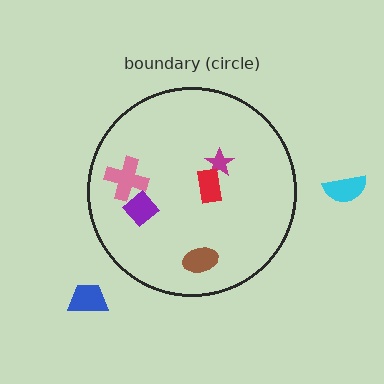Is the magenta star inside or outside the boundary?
Inside.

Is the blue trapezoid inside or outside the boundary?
Outside.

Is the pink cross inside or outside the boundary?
Inside.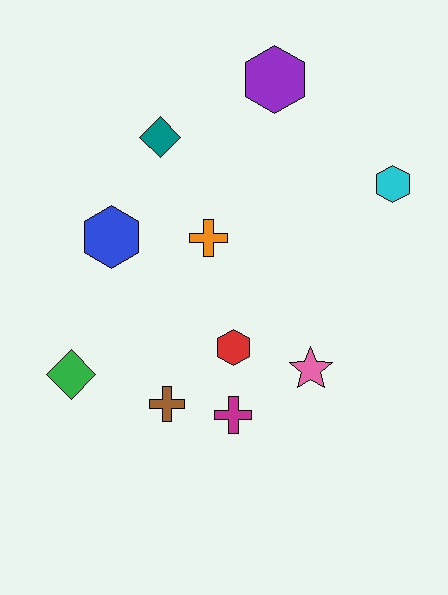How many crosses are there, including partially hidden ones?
There are 3 crosses.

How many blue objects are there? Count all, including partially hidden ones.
There is 1 blue object.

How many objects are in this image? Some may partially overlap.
There are 10 objects.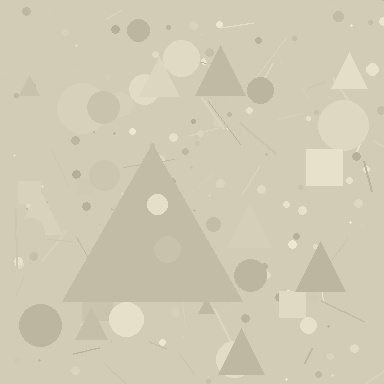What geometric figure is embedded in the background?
A triangle is embedded in the background.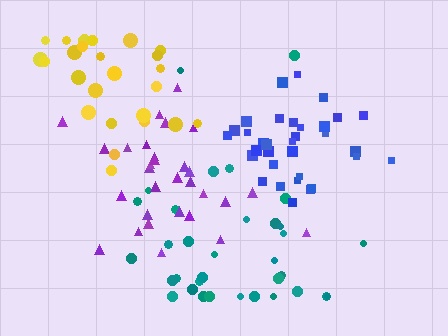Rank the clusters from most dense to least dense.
blue, purple, teal, yellow.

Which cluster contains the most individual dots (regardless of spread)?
Teal (34).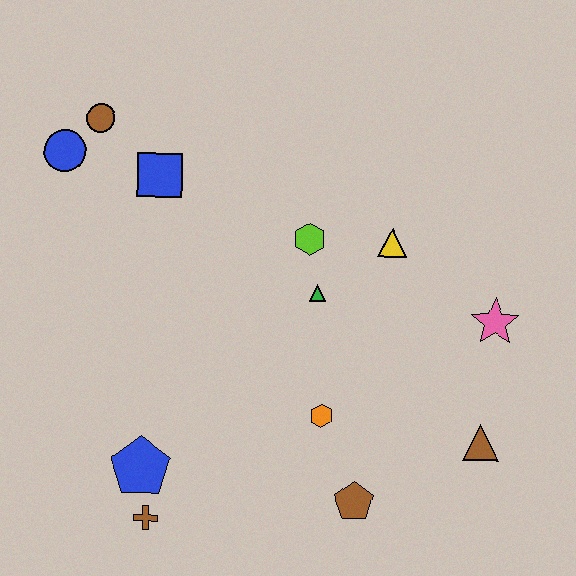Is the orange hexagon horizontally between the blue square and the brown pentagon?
Yes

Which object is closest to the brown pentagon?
The orange hexagon is closest to the brown pentagon.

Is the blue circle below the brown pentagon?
No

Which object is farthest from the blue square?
The brown triangle is farthest from the blue square.